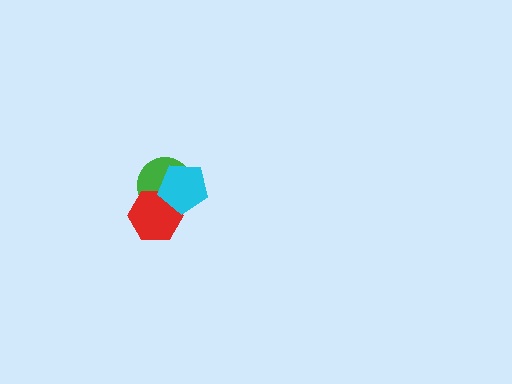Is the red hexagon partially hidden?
Yes, it is partially covered by another shape.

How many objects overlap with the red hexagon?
2 objects overlap with the red hexagon.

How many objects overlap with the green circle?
2 objects overlap with the green circle.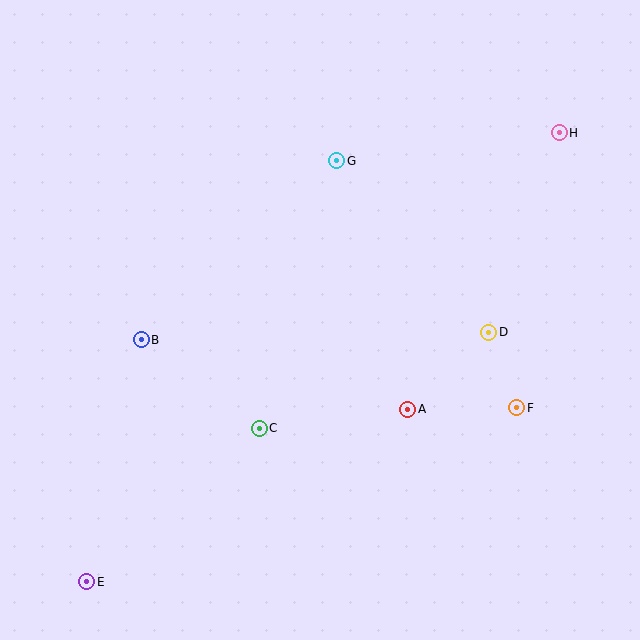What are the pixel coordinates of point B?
Point B is at (141, 340).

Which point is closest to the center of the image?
Point C at (259, 428) is closest to the center.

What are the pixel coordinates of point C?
Point C is at (259, 428).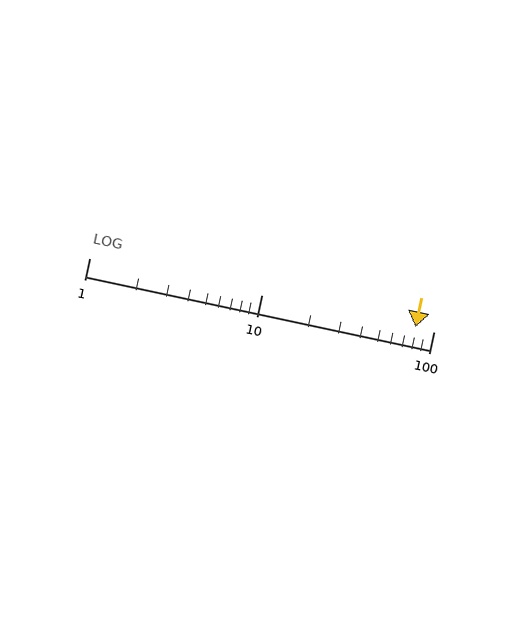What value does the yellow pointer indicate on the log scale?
The pointer indicates approximately 78.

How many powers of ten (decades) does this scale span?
The scale spans 2 decades, from 1 to 100.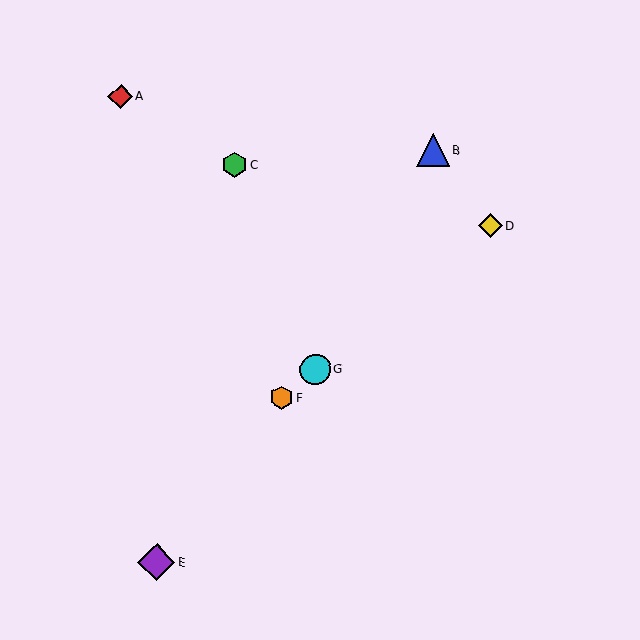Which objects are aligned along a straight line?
Objects D, F, G are aligned along a straight line.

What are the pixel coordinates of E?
Object E is at (156, 562).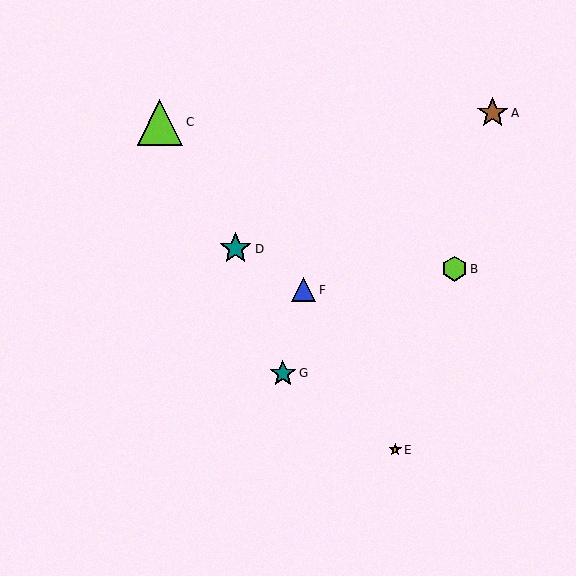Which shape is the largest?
The lime triangle (labeled C) is the largest.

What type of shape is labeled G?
Shape G is a teal star.